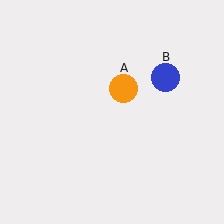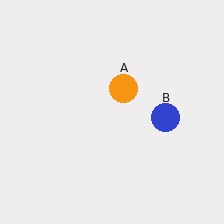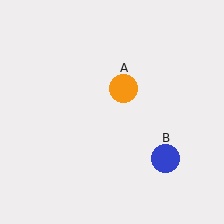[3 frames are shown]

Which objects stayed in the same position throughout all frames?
Orange circle (object A) remained stationary.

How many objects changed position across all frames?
1 object changed position: blue circle (object B).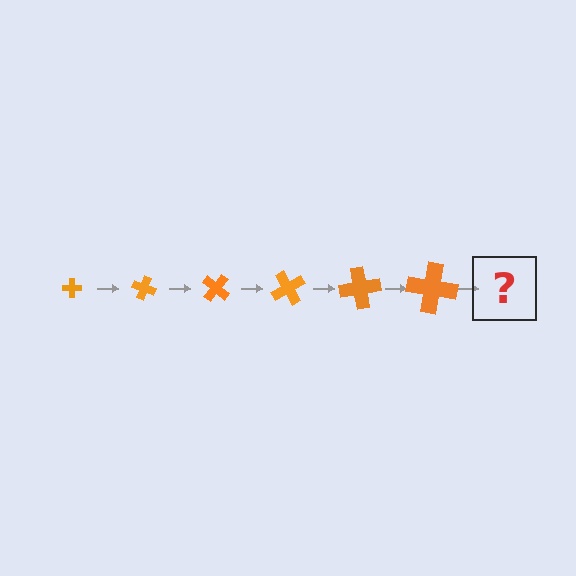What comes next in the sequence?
The next element should be a cross, larger than the previous one and rotated 120 degrees from the start.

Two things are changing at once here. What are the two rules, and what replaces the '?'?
The two rules are that the cross grows larger each step and it rotates 20 degrees each step. The '?' should be a cross, larger than the previous one and rotated 120 degrees from the start.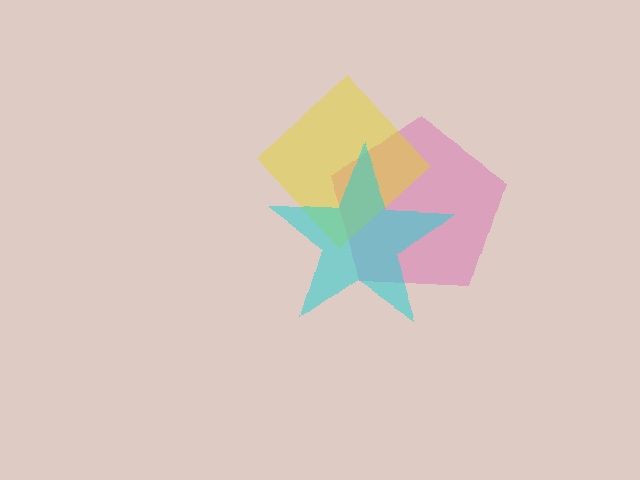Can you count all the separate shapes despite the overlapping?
Yes, there are 3 separate shapes.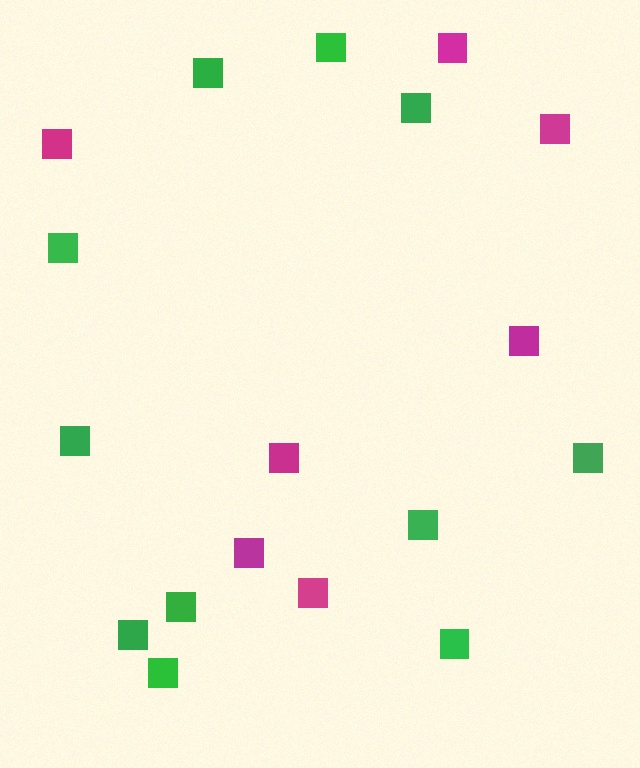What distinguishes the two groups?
There are 2 groups: one group of green squares (11) and one group of magenta squares (7).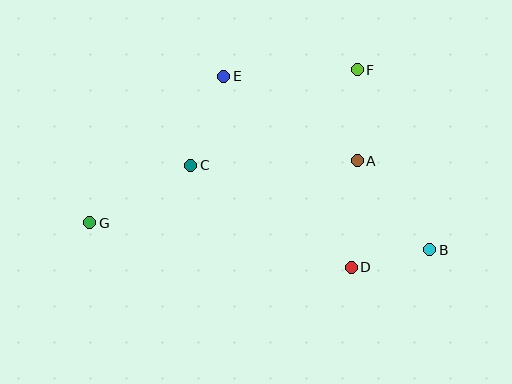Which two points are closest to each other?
Points B and D are closest to each other.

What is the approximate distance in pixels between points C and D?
The distance between C and D is approximately 190 pixels.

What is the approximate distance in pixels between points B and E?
The distance between B and E is approximately 269 pixels.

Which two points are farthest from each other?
Points B and G are farthest from each other.